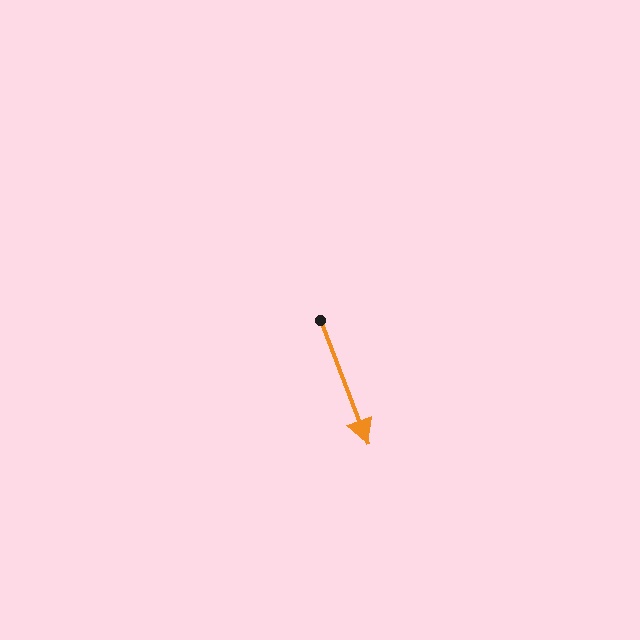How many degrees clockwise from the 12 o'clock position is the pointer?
Approximately 159 degrees.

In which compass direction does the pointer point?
South.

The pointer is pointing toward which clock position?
Roughly 5 o'clock.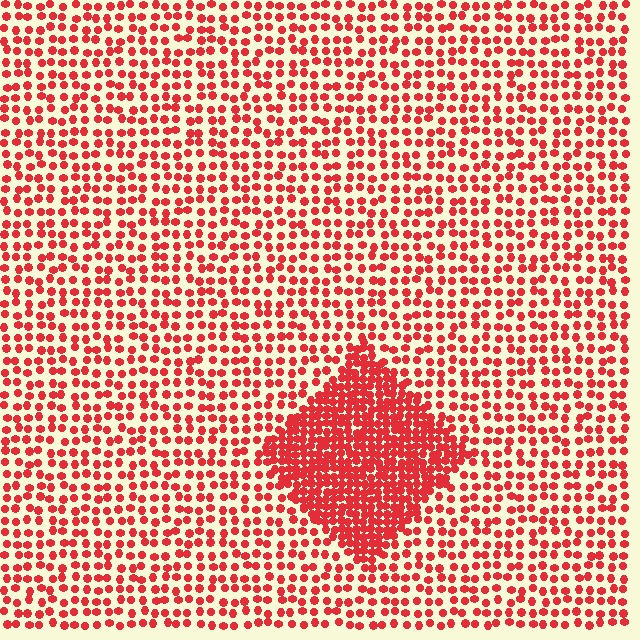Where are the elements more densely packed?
The elements are more densely packed inside the diamond boundary.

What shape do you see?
I see a diamond.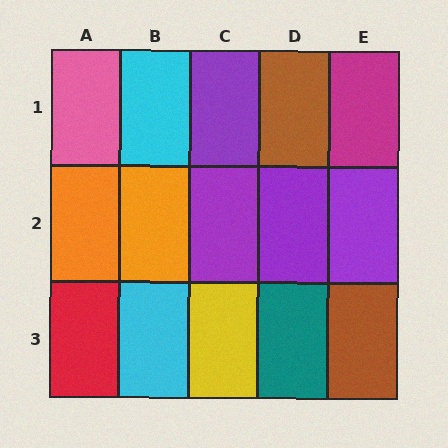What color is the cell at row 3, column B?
Cyan.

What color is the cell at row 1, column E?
Magenta.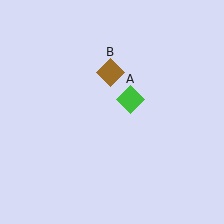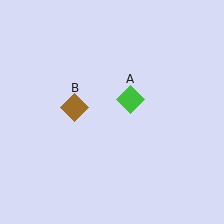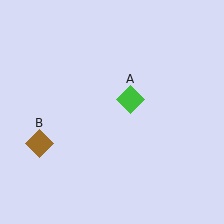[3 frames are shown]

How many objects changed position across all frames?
1 object changed position: brown diamond (object B).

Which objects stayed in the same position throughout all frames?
Green diamond (object A) remained stationary.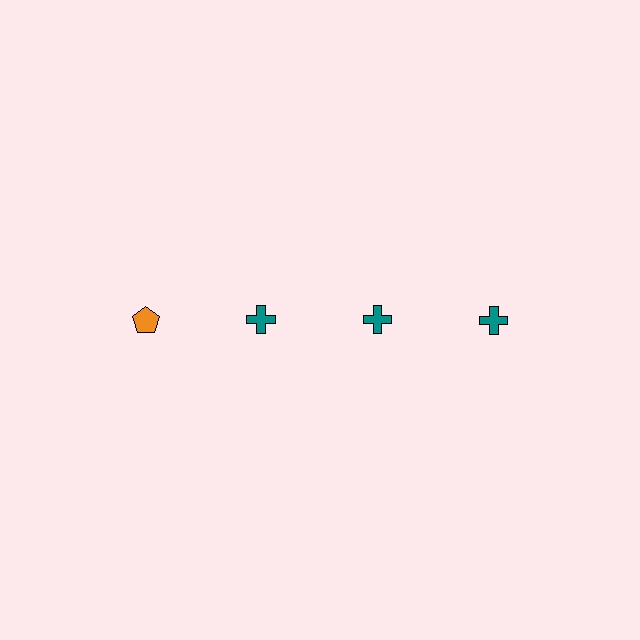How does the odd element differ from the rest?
It differs in both color (orange instead of teal) and shape (pentagon instead of cross).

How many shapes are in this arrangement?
There are 4 shapes arranged in a grid pattern.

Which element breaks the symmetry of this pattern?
The orange pentagon in the top row, leftmost column breaks the symmetry. All other shapes are teal crosses.